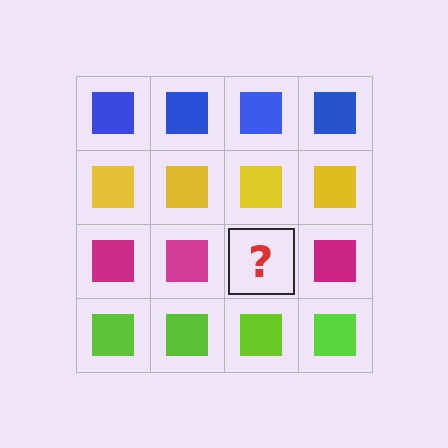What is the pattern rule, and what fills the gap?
The rule is that each row has a consistent color. The gap should be filled with a magenta square.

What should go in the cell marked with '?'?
The missing cell should contain a magenta square.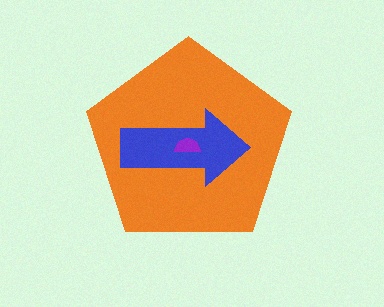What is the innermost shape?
The purple semicircle.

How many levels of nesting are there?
3.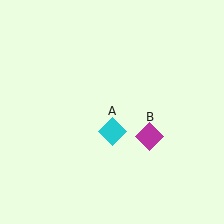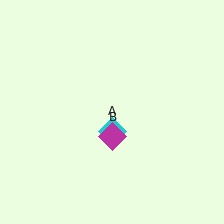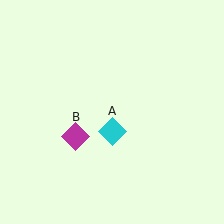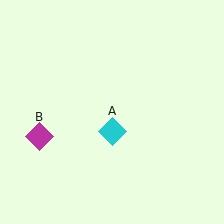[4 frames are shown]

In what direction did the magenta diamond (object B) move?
The magenta diamond (object B) moved left.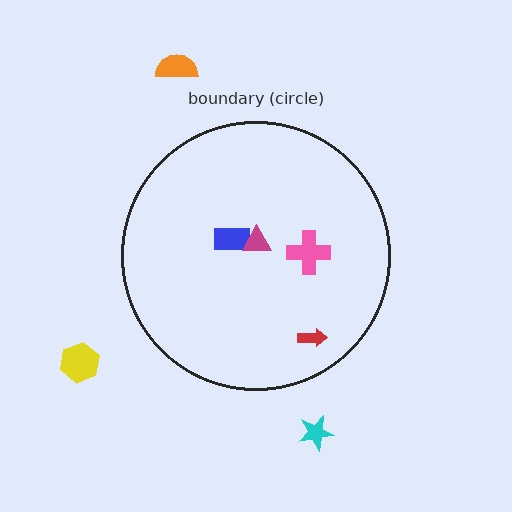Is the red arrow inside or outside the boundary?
Inside.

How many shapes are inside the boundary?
4 inside, 3 outside.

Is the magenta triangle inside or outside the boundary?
Inside.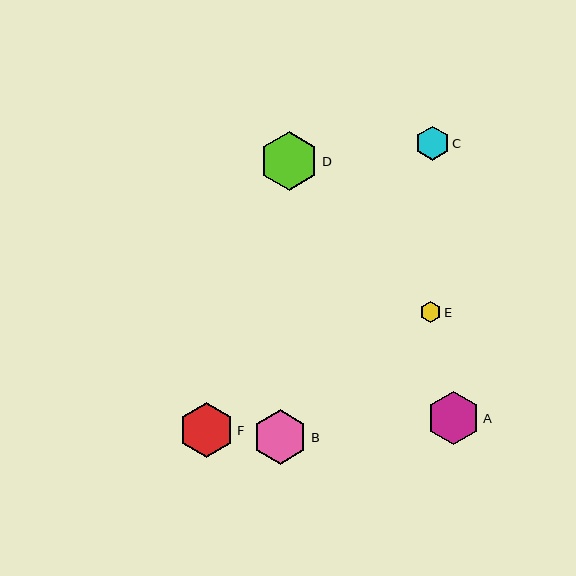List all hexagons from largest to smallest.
From largest to smallest: D, B, F, A, C, E.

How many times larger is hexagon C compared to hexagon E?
Hexagon C is approximately 1.6 times the size of hexagon E.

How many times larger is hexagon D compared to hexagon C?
Hexagon D is approximately 1.7 times the size of hexagon C.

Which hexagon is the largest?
Hexagon D is the largest with a size of approximately 59 pixels.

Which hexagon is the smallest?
Hexagon E is the smallest with a size of approximately 21 pixels.